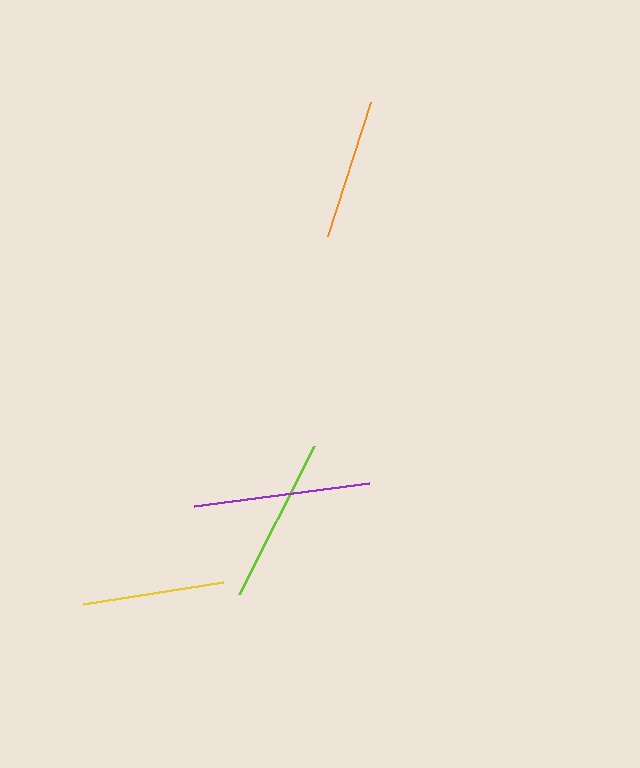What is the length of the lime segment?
The lime segment is approximately 166 pixels long.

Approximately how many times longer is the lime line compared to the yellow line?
The lime line is approximately 1.2 times the length of the yellow line.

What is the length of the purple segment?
The purple segment is approximately 177 pixels long.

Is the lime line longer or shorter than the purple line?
The purple line is longer than the lime line.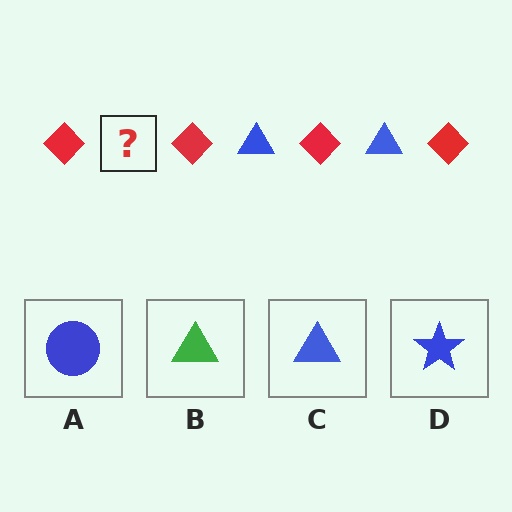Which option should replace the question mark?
Option C.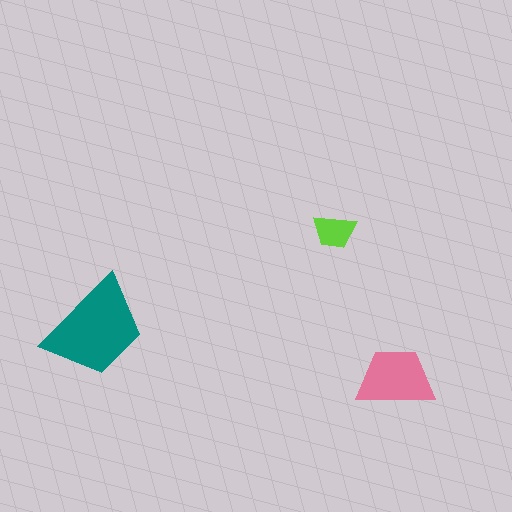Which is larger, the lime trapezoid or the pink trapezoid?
The pink one.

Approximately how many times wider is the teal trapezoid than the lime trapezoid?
About 2.5 times wider.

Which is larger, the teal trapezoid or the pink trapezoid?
The teal one.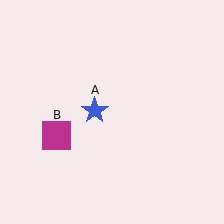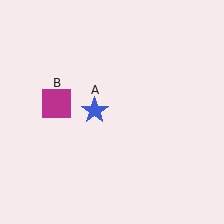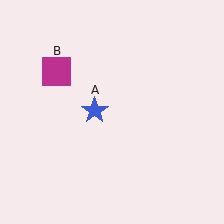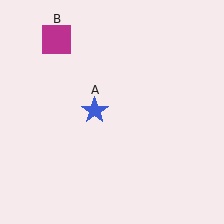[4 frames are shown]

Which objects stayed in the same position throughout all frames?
Blue star (object A) remained stationary.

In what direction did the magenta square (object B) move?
The magenta square (object B) moved up.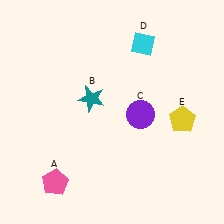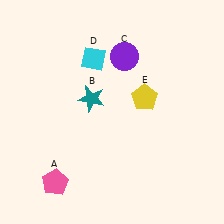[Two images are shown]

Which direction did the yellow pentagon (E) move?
The yellow pentagon (E) moved left.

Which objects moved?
The objects that moved are: the purple circle (C), the cyan diamond (D), the yellow pentagon (E).